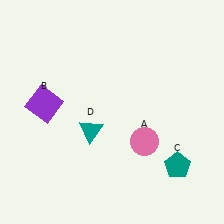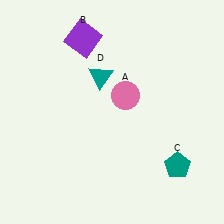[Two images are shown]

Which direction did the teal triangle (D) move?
The teal triangle (D) moved up.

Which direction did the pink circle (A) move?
The pink circle (A) moved up.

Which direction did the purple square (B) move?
The purple square (B) moved up.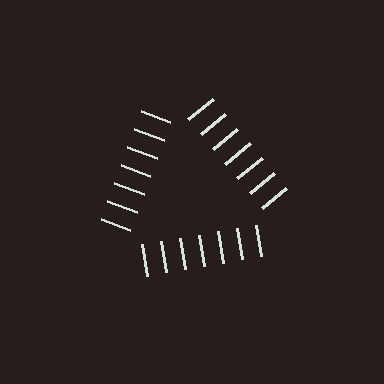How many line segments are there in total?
21 — 7 along each of the 3 edges.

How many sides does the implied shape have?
3 sides — the line-ends trace a triangle.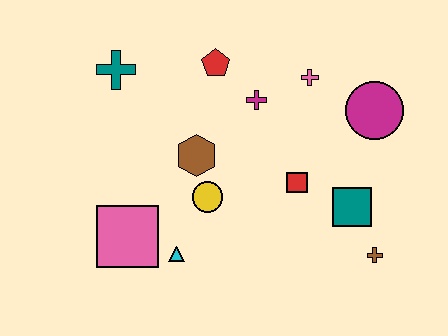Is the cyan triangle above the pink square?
No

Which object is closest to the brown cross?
The teal square is closest to the brown cross.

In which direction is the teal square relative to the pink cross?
The teal square is below the pink cross.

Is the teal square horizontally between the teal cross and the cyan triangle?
No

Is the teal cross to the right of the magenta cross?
No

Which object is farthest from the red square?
The teal cross is farthest from the red square.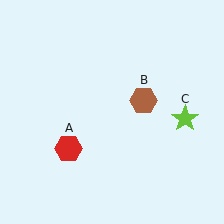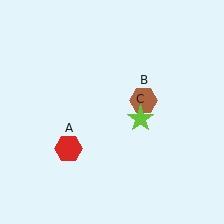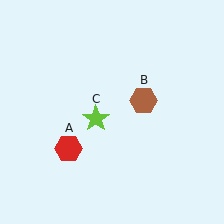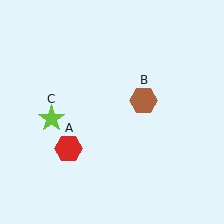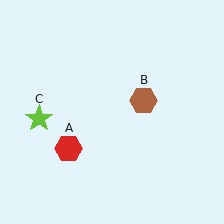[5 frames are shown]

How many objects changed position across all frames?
1 object changed position: lime star (object C).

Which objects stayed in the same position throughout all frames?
Red hexagon (object A) and brown hexagon (object B) remained stationary.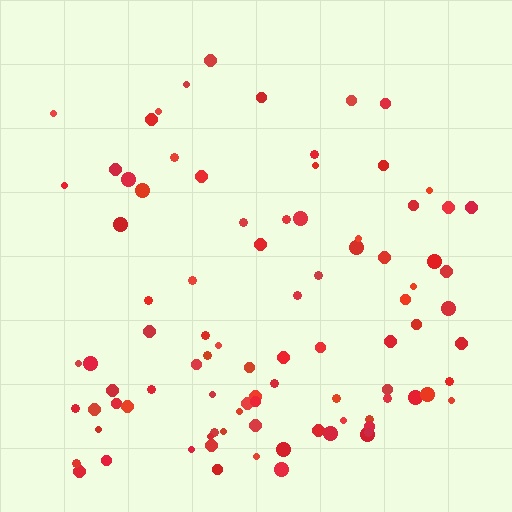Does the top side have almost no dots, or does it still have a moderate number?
Still a moderate number, just noticeably fewer than the bottom.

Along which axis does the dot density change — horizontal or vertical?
Vertical.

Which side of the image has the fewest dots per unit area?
The top.